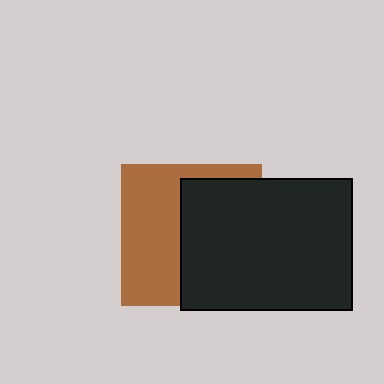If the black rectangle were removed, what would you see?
You would see the complete brown square.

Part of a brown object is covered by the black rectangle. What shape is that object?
It is a square.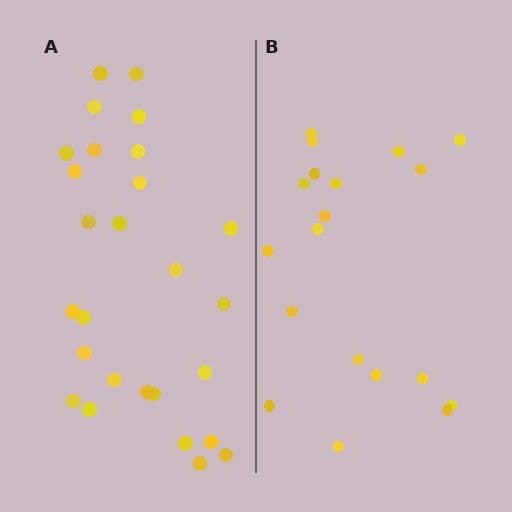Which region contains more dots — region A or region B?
Region A (the left region) has more dots.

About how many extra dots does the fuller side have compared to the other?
Region A has roughly 8 or so more dots than region B.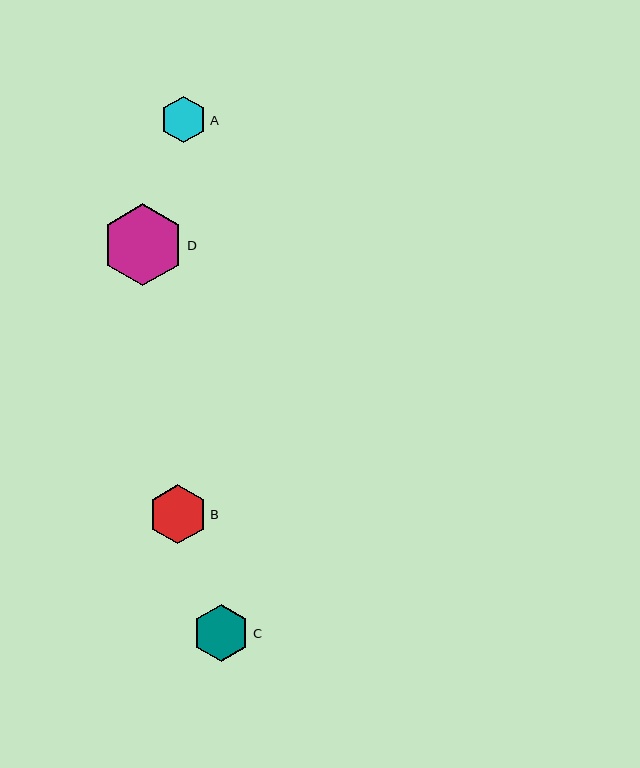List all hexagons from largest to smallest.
From largest to smallest: D, B, C, A.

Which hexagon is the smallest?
Hexagon A is the smallest with a size of approximately 47 pixels.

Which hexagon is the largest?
Hexagon D is the largest with a size of approximately 82 pixels.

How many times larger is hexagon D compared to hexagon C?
Hexagon D is approximately 1.4 times the size of hexagon C.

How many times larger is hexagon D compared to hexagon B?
Hexagon D is approximately 1.4 times the size of hexagon B.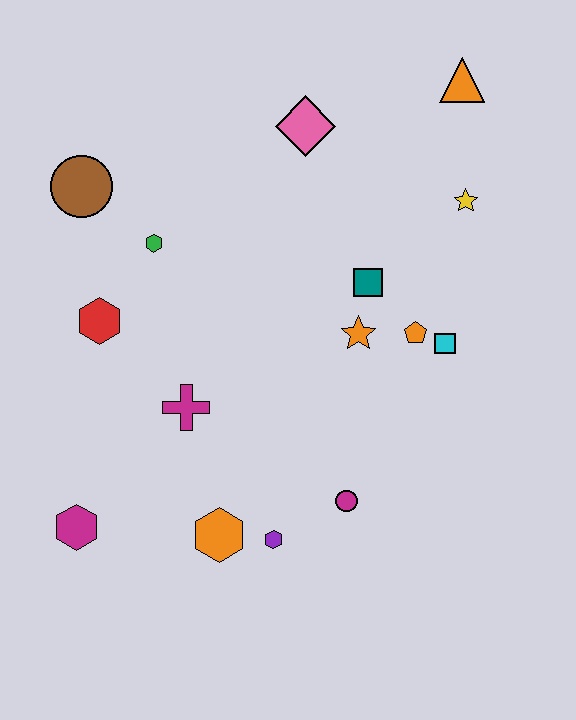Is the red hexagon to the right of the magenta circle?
No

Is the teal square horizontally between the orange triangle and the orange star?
Yes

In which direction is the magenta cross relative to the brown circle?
The magenta cross is below the brown circle.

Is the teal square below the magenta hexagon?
No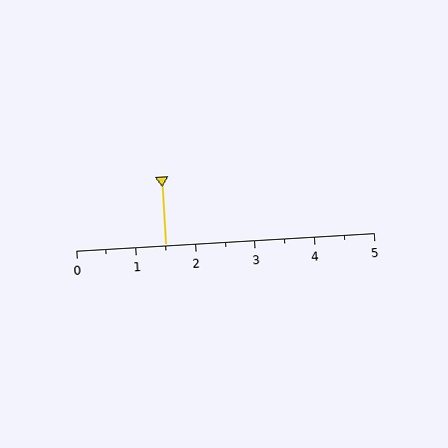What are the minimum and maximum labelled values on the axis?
The axis runs from 0 to 5.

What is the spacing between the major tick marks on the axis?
The major ticks are spaced 1 apart.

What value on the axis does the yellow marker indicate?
The marker indicates approximately 1.5.